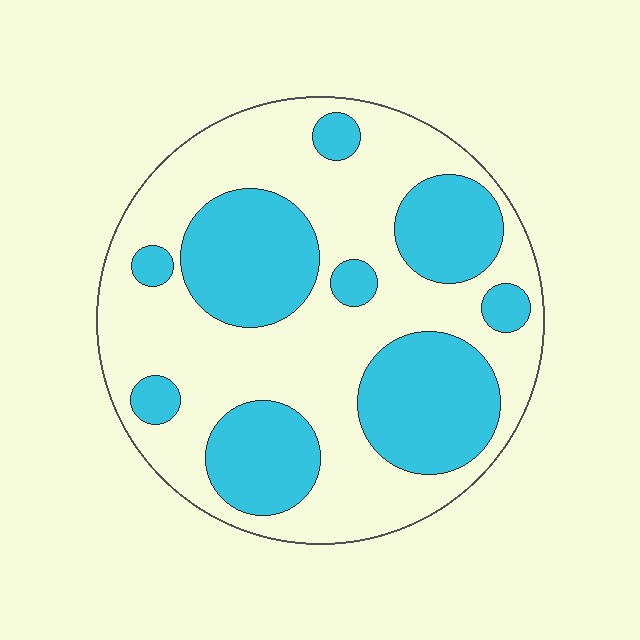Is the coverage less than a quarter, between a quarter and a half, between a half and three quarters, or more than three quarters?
Between a quarter and a half.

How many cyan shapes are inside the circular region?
9.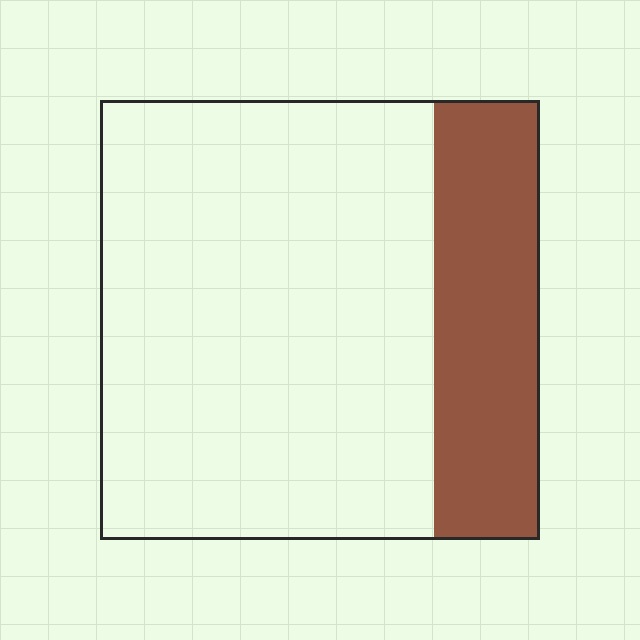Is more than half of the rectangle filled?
No.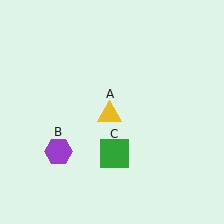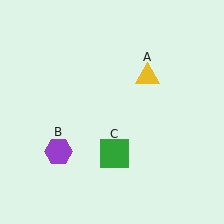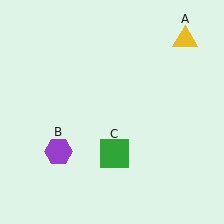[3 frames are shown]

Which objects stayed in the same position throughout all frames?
Purple hexagon (object B) and green square (object C) remained stationary.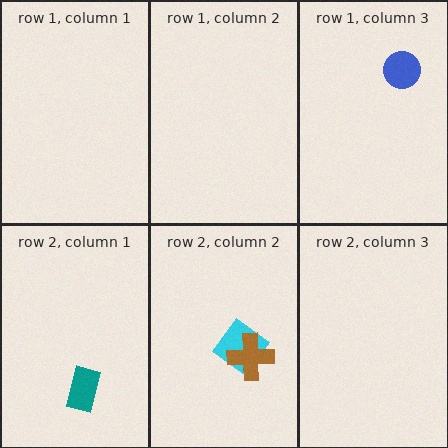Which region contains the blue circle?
The row 1, column 3 region.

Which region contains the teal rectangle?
The row 2, column 1 region.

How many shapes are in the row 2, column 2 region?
2.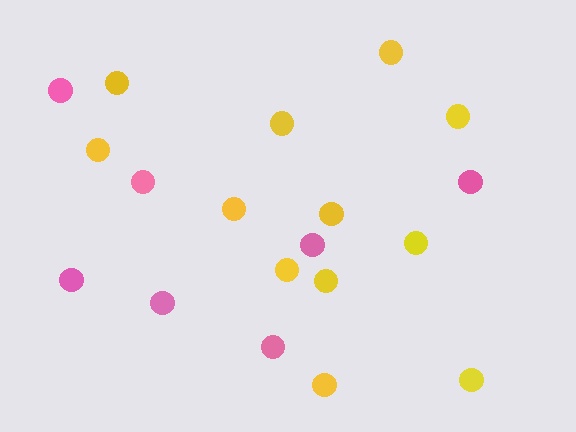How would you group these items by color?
There are 2 groups: one group of pink circles (7) and one group of yellow circles (12).